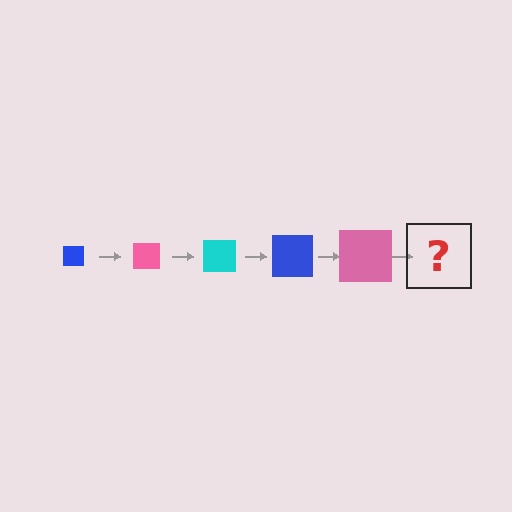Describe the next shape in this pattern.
It should be a cyan square, larger than the previous one.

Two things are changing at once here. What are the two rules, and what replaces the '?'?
The two rules are that the square grows larger each step and the color cycles through blue, pink, and cyan. The '?' should be a cyan square, larger than the previous one.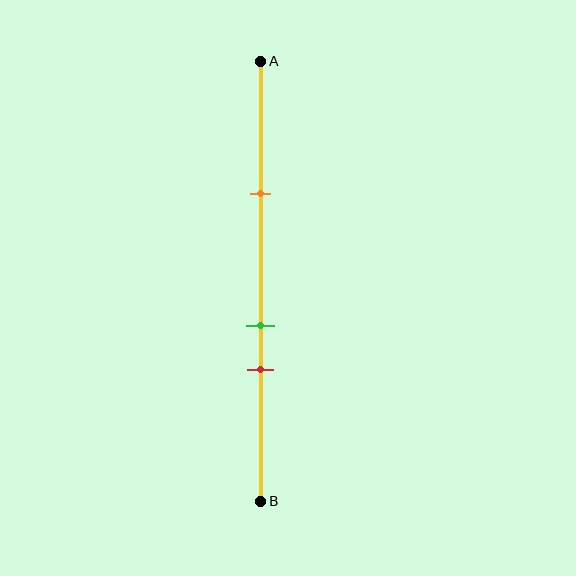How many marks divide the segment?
There are 3 marks dividing the segment.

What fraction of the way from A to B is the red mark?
The red mark is approximately 70% (0.7) of the way from A to B.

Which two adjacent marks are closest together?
The green and red marks are the closest adjacent pair.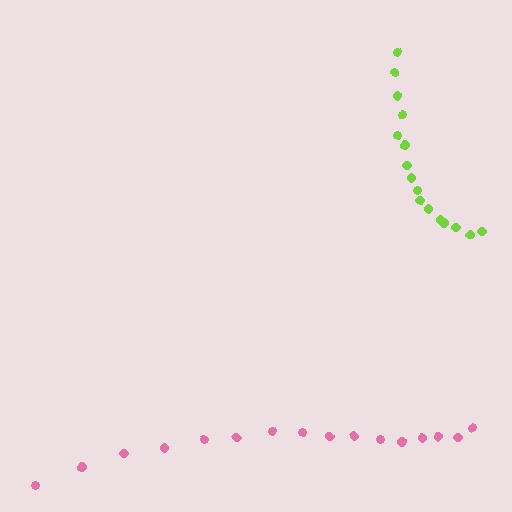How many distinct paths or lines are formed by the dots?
There are 2 distinct paths.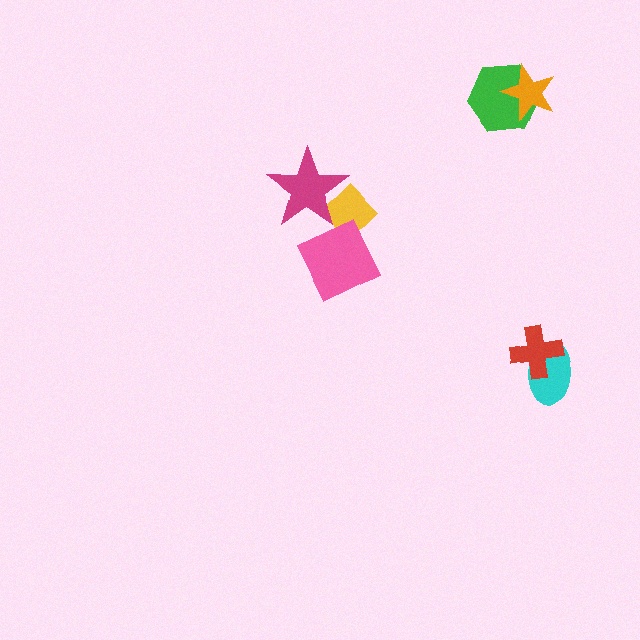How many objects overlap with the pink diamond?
2 objects overlap with the pink diamond.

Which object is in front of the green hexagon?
The orange star is in front of the green hexagon.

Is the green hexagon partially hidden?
Yes, it is partially covered by another shape.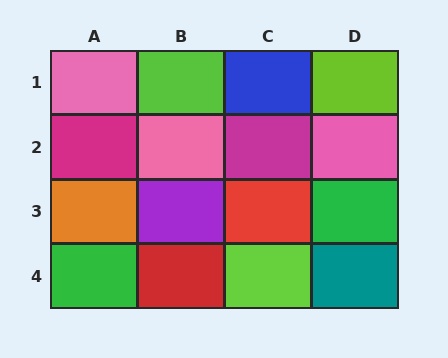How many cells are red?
2 cells are red.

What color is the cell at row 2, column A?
Magenta.